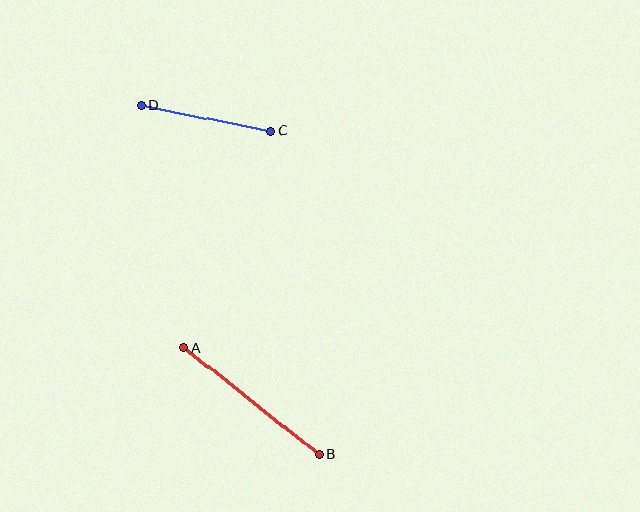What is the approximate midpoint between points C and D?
The midpoint is at approximately (206, 118) pixels.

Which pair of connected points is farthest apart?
Points A and B are farthest apart.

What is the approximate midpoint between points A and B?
The midpoint is at approximately (251, 401) pixels.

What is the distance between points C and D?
The distance is approximately 133 pixels.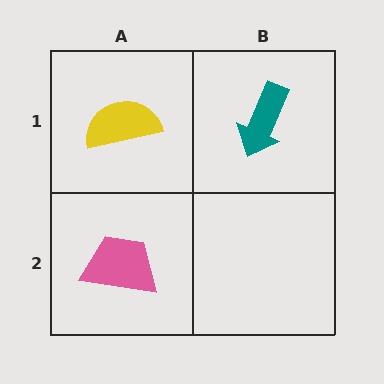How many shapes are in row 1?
2 shapes.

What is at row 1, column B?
A teal arrow.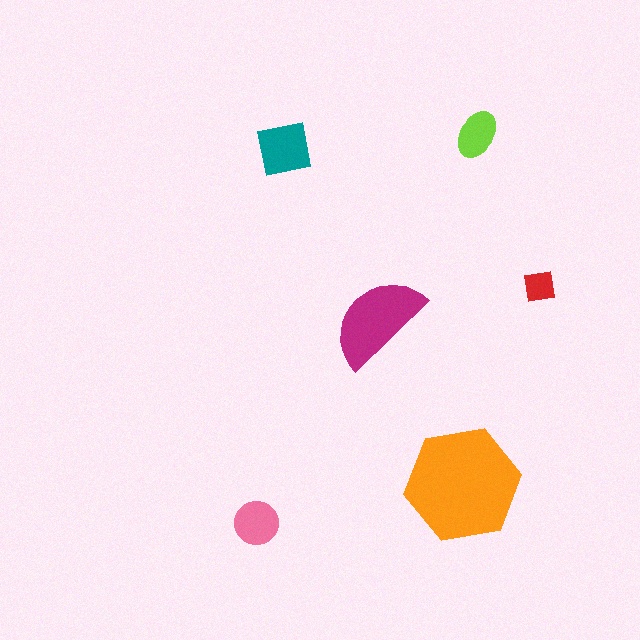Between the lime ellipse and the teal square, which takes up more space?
The teal square.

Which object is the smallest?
The red square.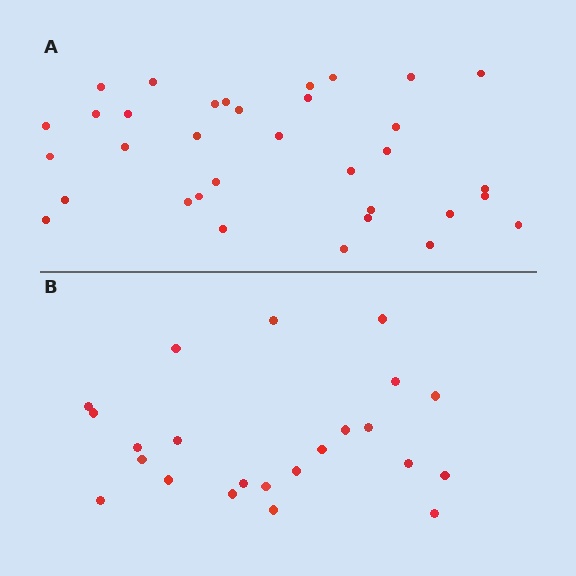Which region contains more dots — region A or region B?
Region A (the top region) has more dots.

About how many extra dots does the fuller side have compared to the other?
Region A has roughly 12 or so more dots than region B.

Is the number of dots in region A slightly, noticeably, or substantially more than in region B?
Region A has substantially more. The ratio is roughly 1.5 to 1.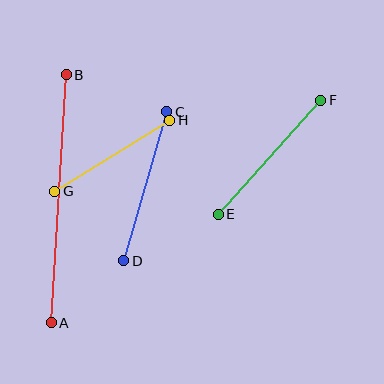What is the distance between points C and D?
The distance is approximately 155 pixels.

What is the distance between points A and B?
The distance is approximately 249 pixels.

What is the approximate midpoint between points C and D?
The midpoint is at approximately (145, 186) pixels.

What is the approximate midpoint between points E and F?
The midpoint is at approximately (270, 157) pixels.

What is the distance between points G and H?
The distance is approximately 135 pixels.